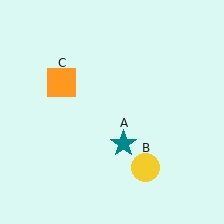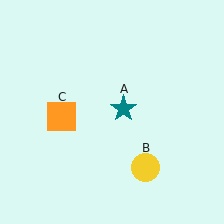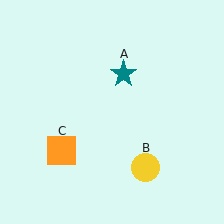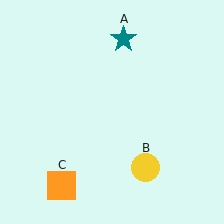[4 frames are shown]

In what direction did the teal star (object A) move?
The teal star (object A) moved up.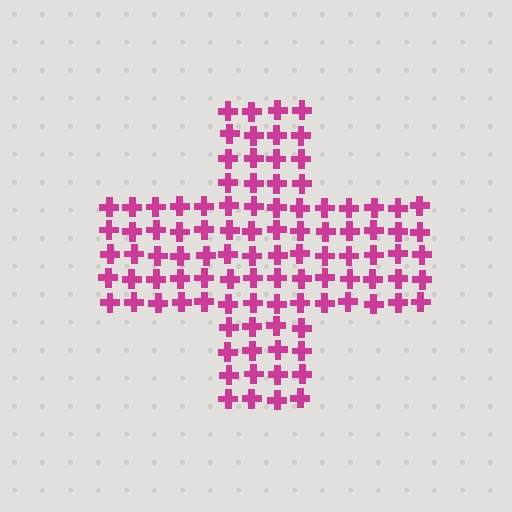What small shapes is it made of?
It is made of small crosses.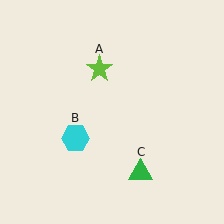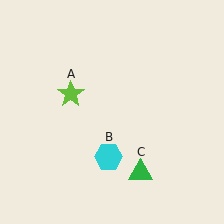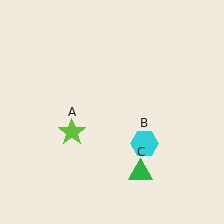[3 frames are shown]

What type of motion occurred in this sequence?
The lime star (object A), cyan hexagon (object B) rotated counterclockwise around the center of the scene.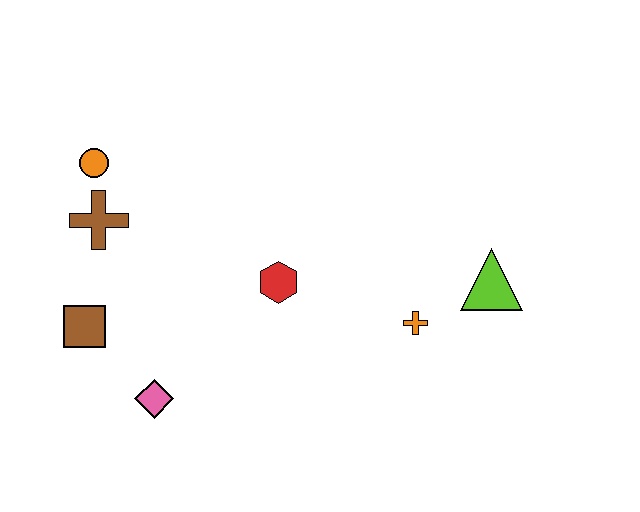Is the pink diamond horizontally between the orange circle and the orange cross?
Yes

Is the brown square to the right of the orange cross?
No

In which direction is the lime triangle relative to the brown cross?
The lime triangle is to the right of the brown cross.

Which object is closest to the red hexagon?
The orange cross is closest to the red hexagon.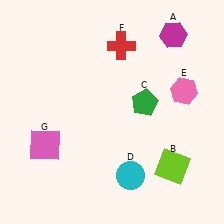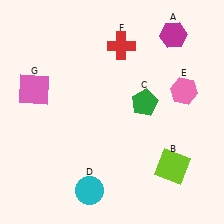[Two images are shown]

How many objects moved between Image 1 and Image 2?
2 objects moved between the two images.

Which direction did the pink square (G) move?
The pink square (G) moved up.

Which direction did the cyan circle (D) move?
The cyan circle (D) moved left.